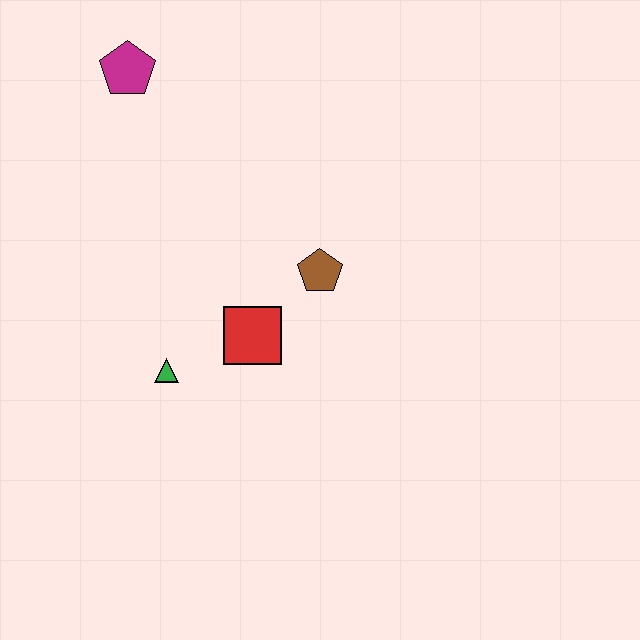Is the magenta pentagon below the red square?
No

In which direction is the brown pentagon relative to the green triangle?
The brown pentagon is to the right of the green triangle.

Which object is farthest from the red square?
The magenta pentagon is farthest from the red square.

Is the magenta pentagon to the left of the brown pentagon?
Yes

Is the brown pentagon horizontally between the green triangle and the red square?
No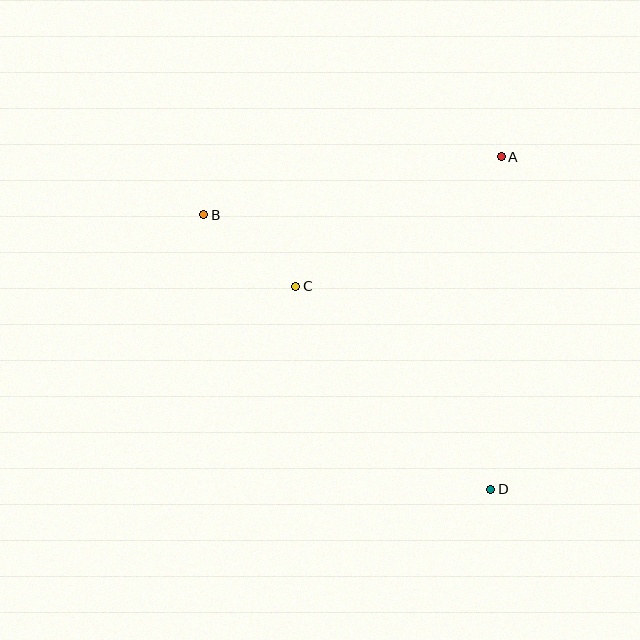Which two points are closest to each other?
Points B and C are closest to each other.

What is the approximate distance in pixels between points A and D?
The distance between A and D is approximately 333 pixels.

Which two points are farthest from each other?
Points B and D are farthest from each other.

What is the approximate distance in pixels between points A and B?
The distance between A and B is approximately 303 pixels.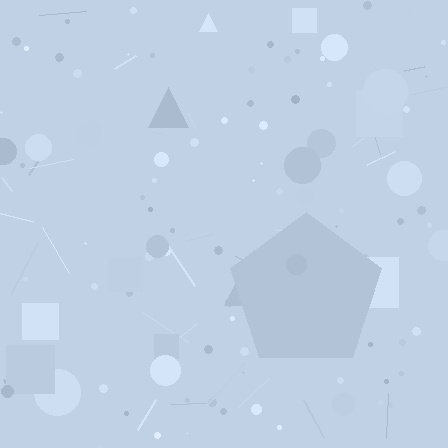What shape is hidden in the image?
A pentagon is hidden in the image.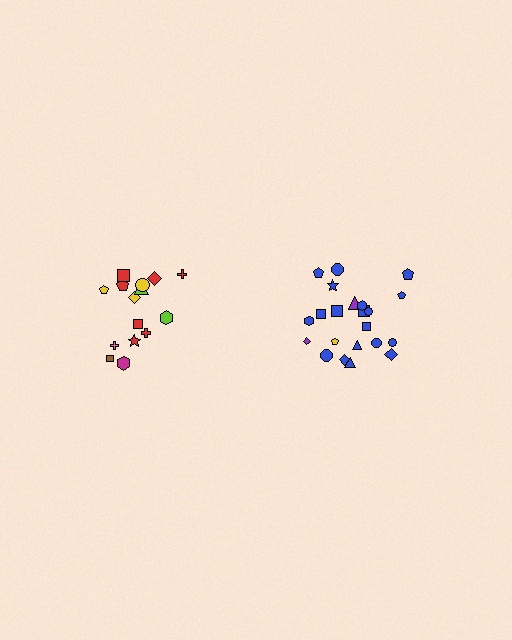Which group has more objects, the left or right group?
The right group.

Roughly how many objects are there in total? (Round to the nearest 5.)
Roughly 35 objects in total.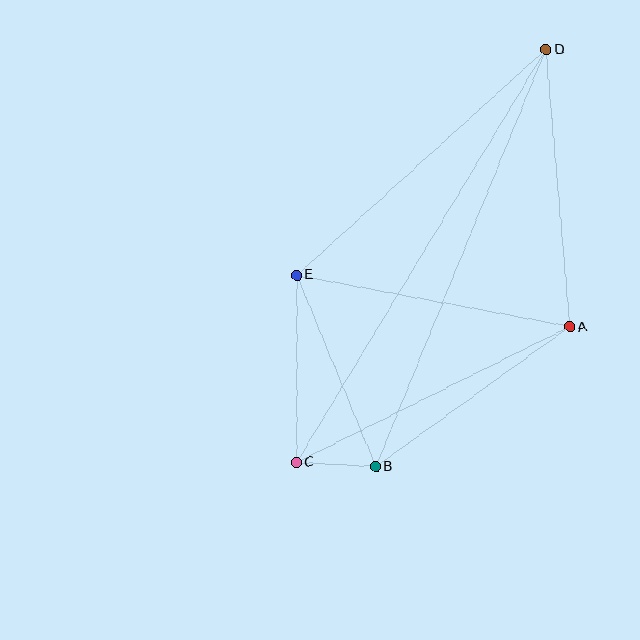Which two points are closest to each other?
Points B and C are closest to each other.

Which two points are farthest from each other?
Points C and D are farthest from each other.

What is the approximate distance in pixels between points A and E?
The distance between A and E is approximately 278 pixels.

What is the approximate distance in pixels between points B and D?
The distance between B and D is approximately 450 pixels.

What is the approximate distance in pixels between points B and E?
The distance between B and E is approximately 207 pixels.